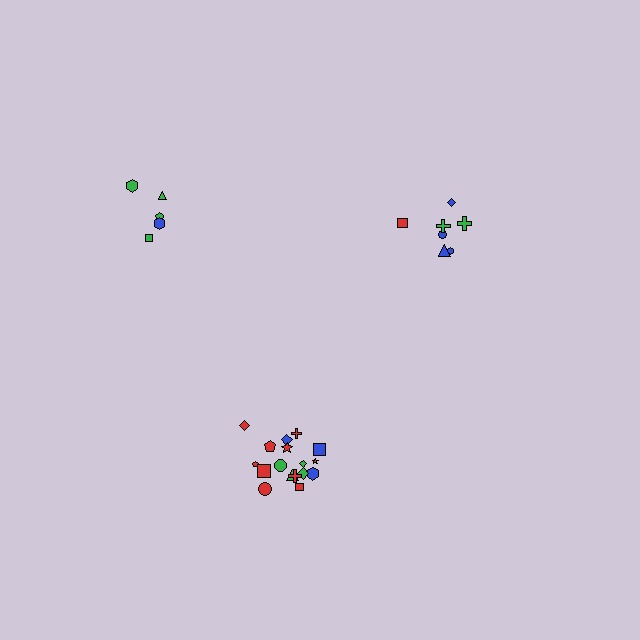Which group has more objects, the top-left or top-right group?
The top-right group.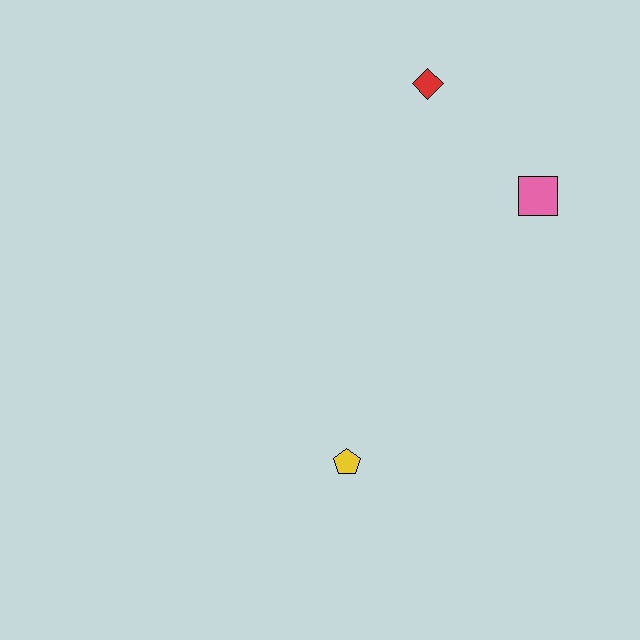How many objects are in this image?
There are 3 objects.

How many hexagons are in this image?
There are no hexagons.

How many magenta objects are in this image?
There are no magenta objects.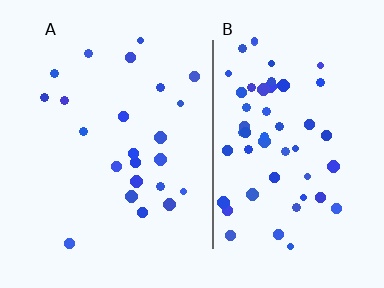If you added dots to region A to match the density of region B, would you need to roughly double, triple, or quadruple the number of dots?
Approximately double.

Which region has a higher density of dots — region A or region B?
B (the right).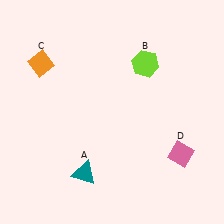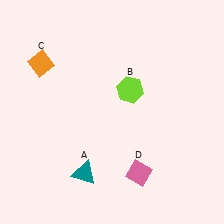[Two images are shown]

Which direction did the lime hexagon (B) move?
The lime hexagon (B) moved down.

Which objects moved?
The objects that moved are: the lime hexagon (B), the pink diamond (D).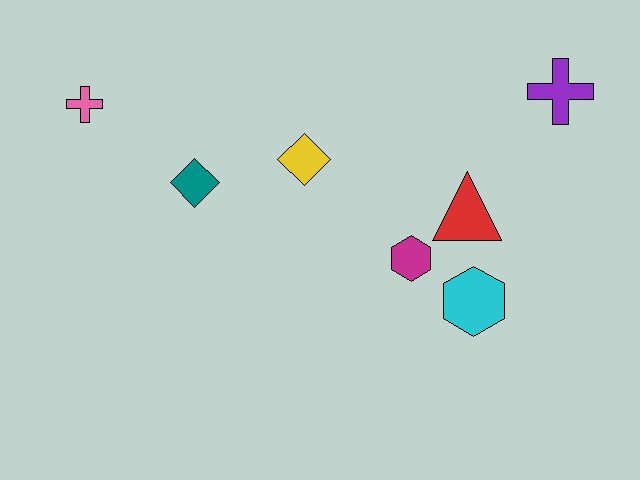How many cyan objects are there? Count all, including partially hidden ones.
There is 1 cyan object.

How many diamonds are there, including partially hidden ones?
There are 2 diamonds.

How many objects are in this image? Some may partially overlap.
There are 7 objects.